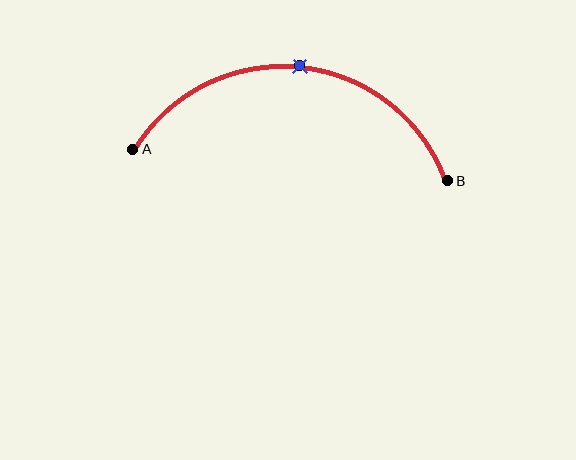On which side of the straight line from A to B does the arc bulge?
The arc bulges above the straight line connecting A and B.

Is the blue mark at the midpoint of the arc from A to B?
Yes. The blue mark lies on the arc at equal arc-length from both A and B — it is the arc midpoint.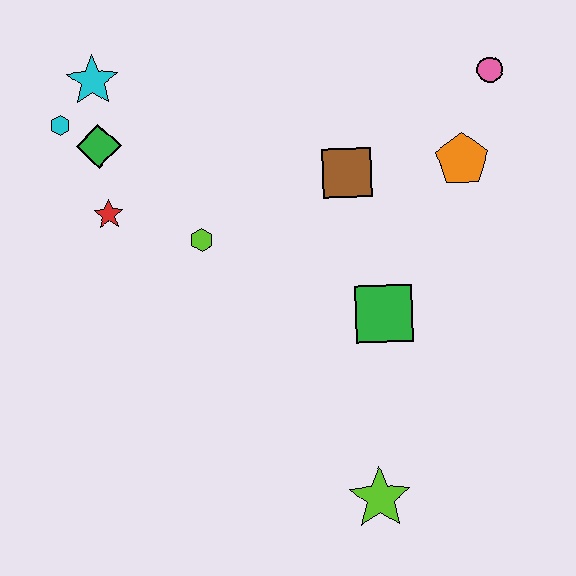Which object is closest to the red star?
The green diamond is closest to the red star.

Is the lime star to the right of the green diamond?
Yes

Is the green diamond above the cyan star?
No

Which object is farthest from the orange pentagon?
The cyan hexagon is farthest from the orange pentagon.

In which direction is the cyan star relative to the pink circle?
The cyan star is to the left of the pink circle.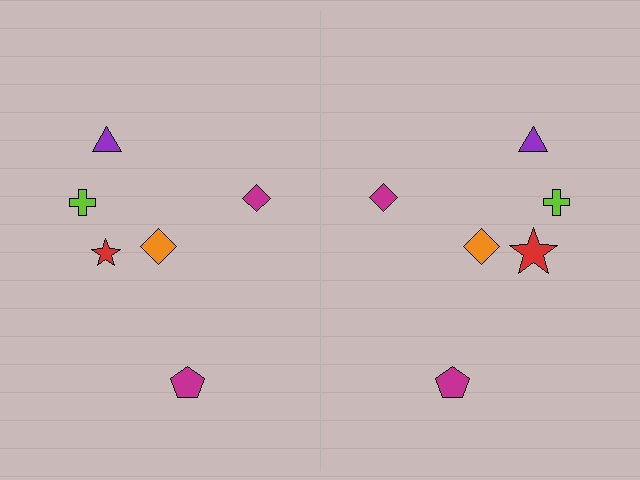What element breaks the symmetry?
The red star on the right side has a different size than its mirror counterpart.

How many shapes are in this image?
There are 12 shapes in this image.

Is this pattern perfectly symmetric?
No, the pattern is not perfectly symmetric. The red star on the right side has a different size than its mirror counterpart.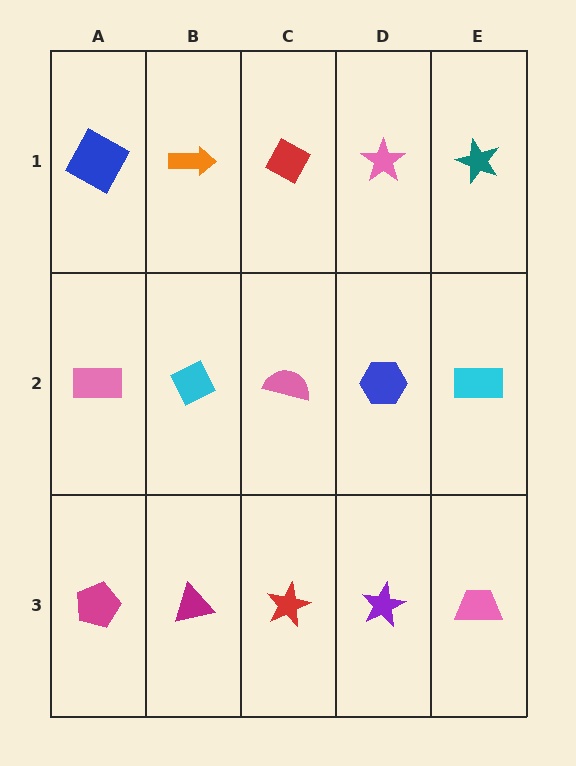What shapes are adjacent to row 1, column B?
A cyan diamond (row 2, column B), a blue square (row 1, column A), a red diamond (row 1, column C).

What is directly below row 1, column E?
A cyan rectangle.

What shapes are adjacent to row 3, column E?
A cyan rectangle (row 2, column E), a purple star (row 3, column D).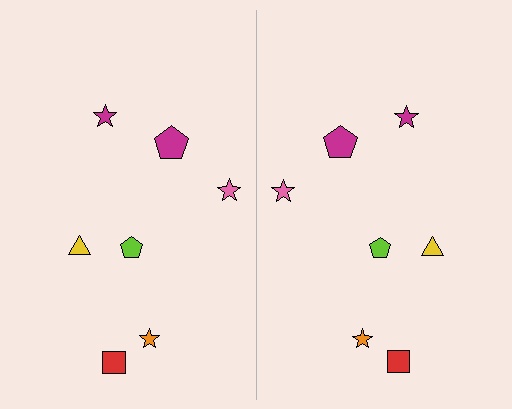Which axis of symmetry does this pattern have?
The pattern has a vertical axis of symmetry running through the center of the image.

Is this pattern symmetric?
Yes, this pattern has bilateral (reflection) symmetry.